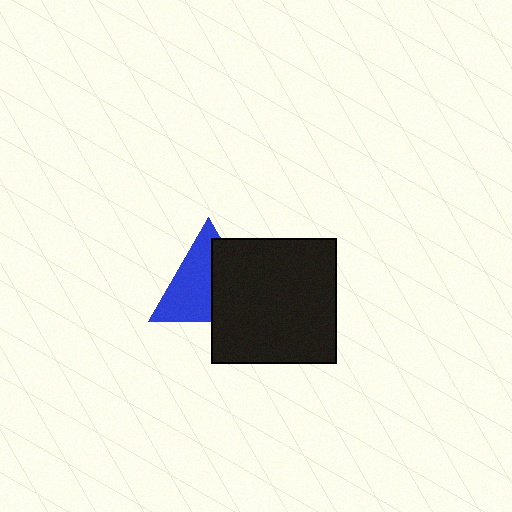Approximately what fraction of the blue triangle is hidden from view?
Roughly 44% of the blue triangle is hidden behind the black square.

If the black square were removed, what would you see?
You would see the complete blue triangle.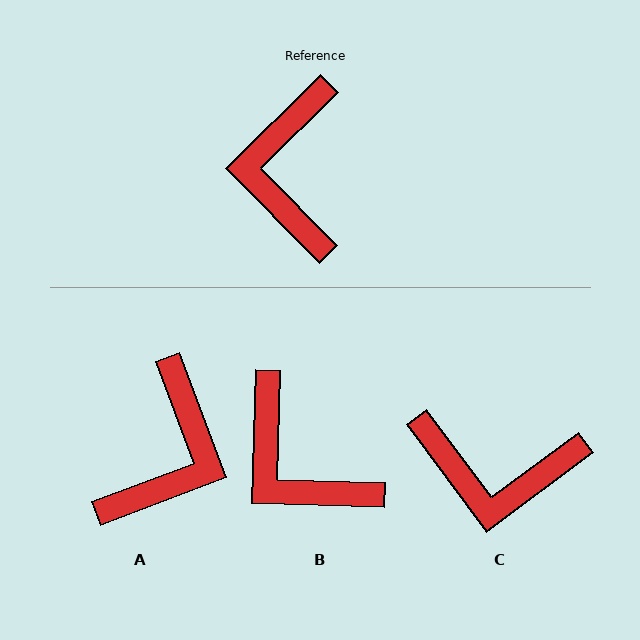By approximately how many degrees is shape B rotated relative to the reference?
Approximately 44 degrees counter-clockwise.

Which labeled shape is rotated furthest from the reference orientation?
A, about 156 degrees away.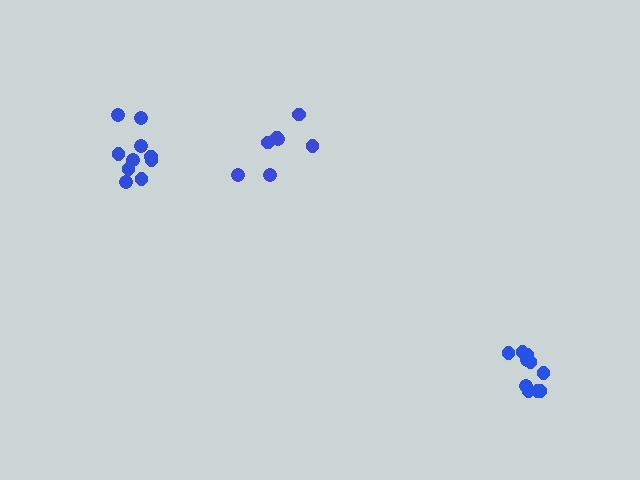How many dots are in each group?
Group 1: 7 dots, Group 2: 10 dots, Group 3: 10 dots (27 total).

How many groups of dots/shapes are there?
There are 3 groups.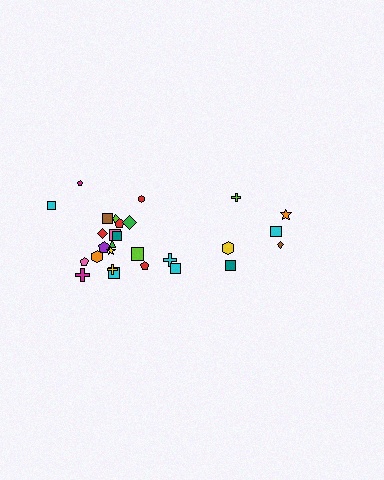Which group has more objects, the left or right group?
The left group.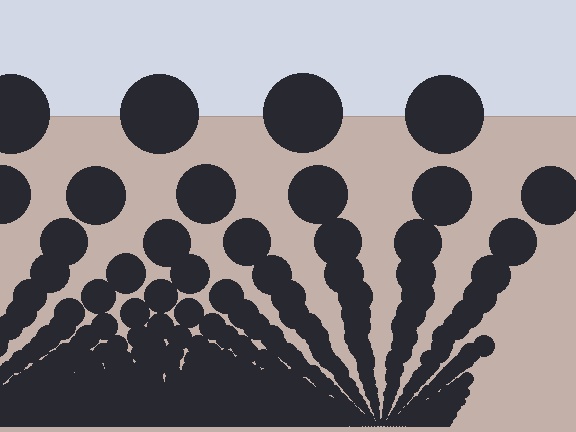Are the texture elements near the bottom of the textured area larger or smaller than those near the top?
Smaller. The gradient is inverted — elements near the bottom are smaller and denser.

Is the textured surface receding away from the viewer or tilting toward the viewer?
The surface appears to tilt toward the viewer. Texture elements get larger and sparser toward the top.